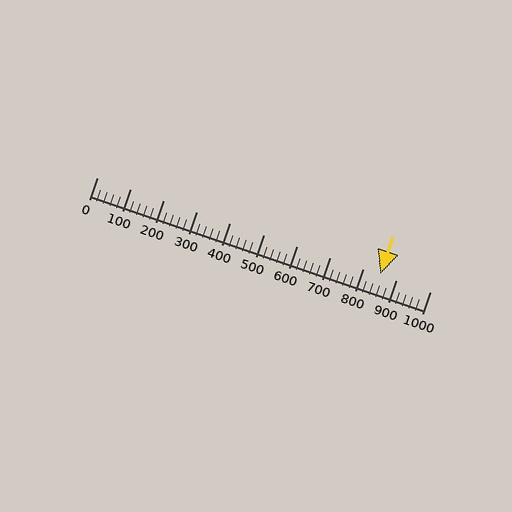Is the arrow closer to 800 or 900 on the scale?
The arrow is closer to 900.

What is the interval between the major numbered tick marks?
The major tick marks are spaced 100 units apart.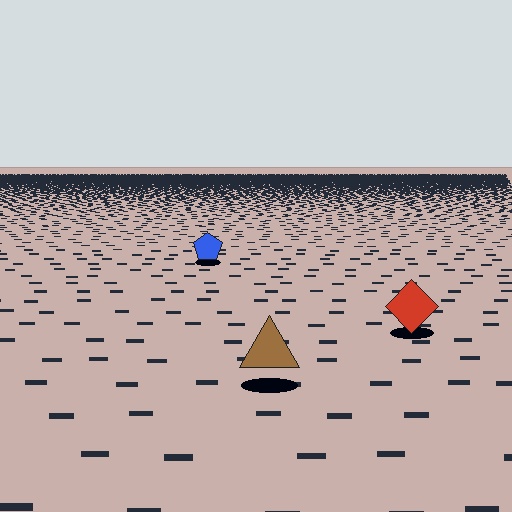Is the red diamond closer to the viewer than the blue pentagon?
Yes. The red diamond is closer — you can tell from the texture gradient: the ground texture is coarser near it.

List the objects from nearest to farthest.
From nearest to farthest: the brown triangle, the red diamond, the blue pentagon.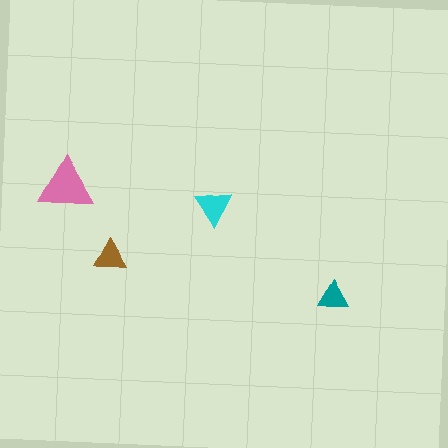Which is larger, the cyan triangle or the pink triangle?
The pink one.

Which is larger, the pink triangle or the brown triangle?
The pink one.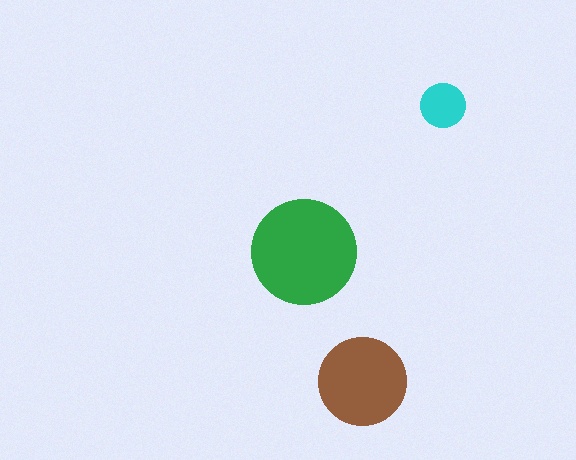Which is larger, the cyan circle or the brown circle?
The brown one.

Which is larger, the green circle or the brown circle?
The green one.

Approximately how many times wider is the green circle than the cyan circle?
About 2.5 times wider.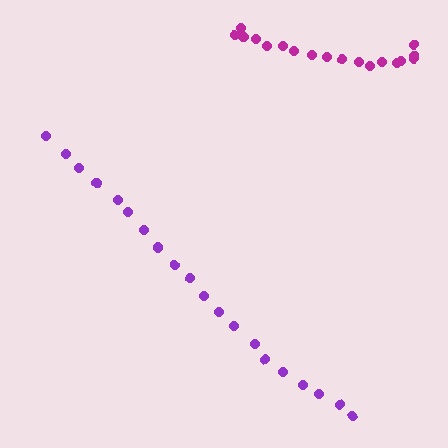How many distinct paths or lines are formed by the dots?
There are 2 distinct paths.